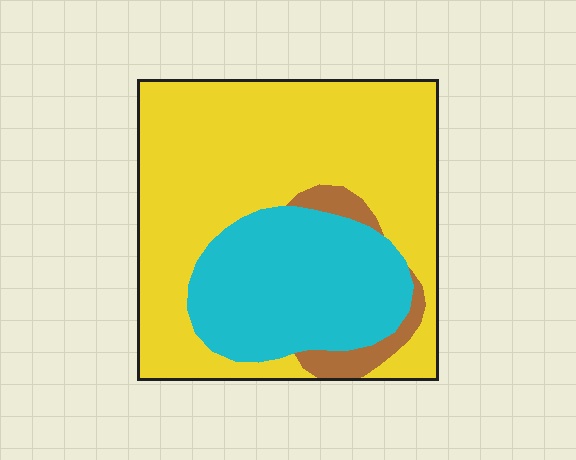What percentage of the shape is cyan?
Cyan takes up about one third (1/3) of the shape.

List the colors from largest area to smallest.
From largest to smallest: yellow, cyan, brown.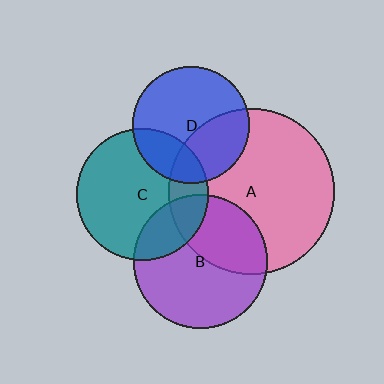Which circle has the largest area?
Circle A (pink).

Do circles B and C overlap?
Yes.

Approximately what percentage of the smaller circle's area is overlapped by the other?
Approximately 20%.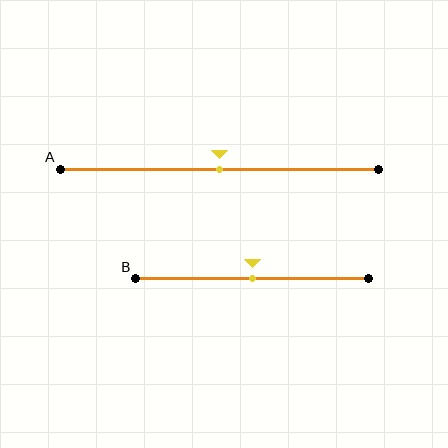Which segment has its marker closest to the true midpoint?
Segment A has its marker closest to the true midpoint.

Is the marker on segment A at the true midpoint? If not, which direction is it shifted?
Yes, the marker on segment A is at the true midpoint.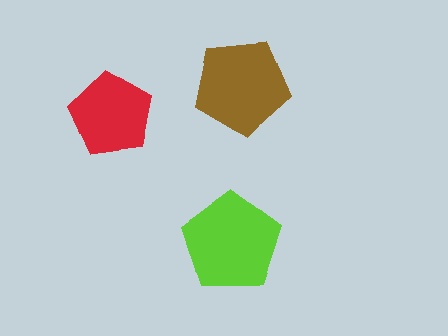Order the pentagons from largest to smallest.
the lime one, the brown one, the red one.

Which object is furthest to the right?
The brown pentagon is rightmost.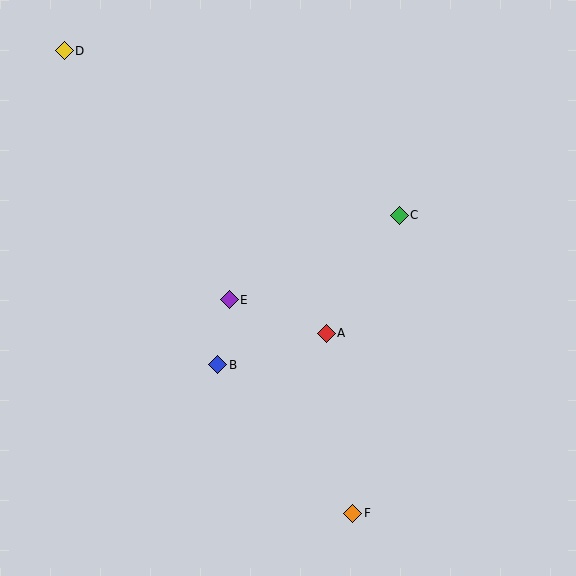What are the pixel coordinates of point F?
Point F is at (353, 513).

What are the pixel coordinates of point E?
Point E is at (229, 300).